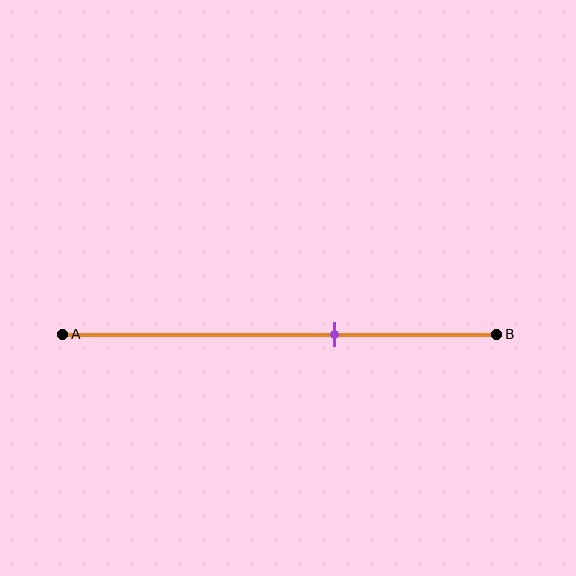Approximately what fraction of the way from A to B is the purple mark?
The purple mark is approximately 65% of the way from A to B.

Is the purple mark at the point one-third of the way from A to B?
No, the mark is at about 65% from A, not at the 33% one-third point.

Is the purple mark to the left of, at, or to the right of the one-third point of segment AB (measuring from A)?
The purple mark is to the right of the one-third point of segment AB.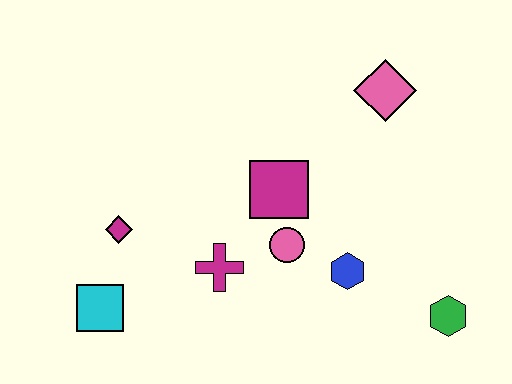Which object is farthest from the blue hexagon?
The cyan square is farthest from the blue hexagon.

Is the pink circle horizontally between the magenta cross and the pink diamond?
Yes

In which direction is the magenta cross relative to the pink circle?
The magenta cross is to the left of the pink circle.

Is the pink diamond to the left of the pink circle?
No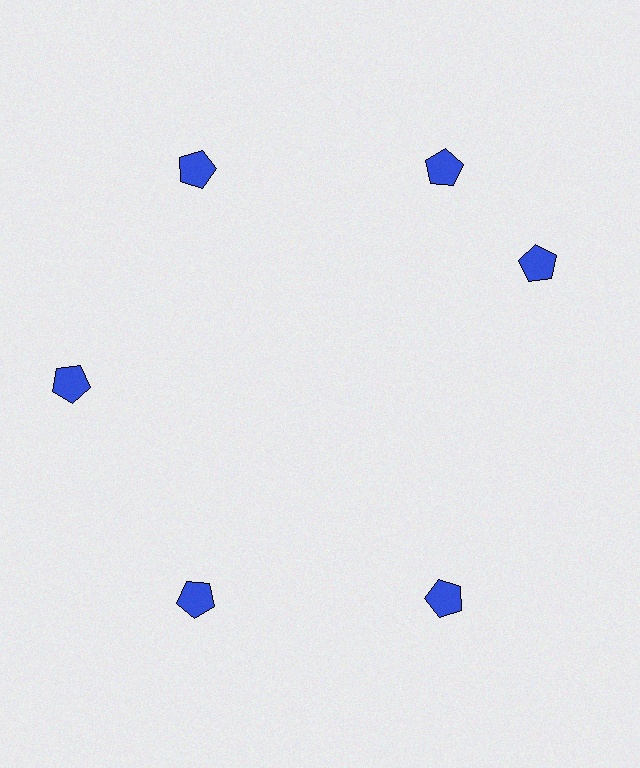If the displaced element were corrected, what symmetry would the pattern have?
It would have 6-fold rotational symmetry — the pattern would map onto itself every 60 degrees.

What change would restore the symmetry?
The symmetry would be restored by rotating it back into even spacing with its neighbors so that all 6 pentagons sit at equal angles and equal distance from the center.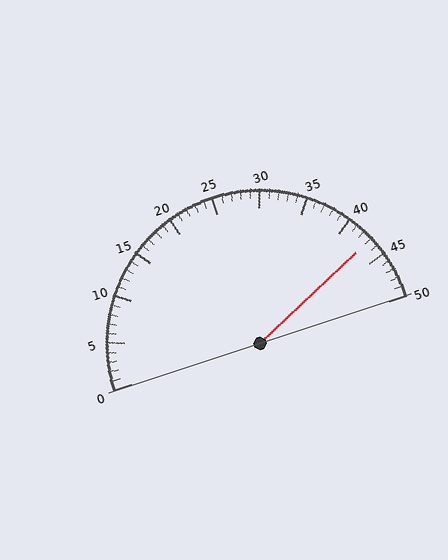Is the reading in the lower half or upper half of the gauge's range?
The reading is in the upper half of the range (0 to 50).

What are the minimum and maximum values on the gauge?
The gauge ranges from 0 to 50.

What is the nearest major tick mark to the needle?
The nearest major tick mark is 45.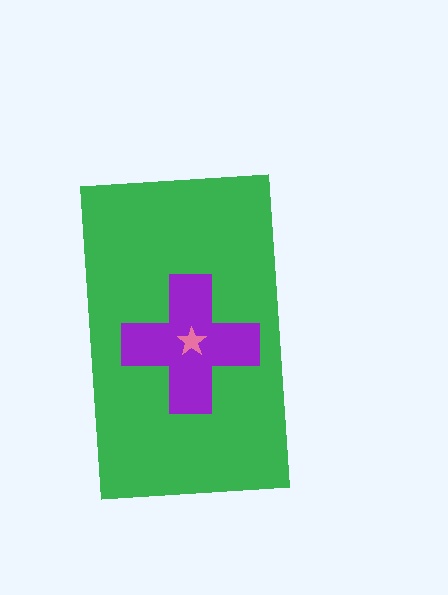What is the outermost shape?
The green rectangle.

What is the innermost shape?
The pink star.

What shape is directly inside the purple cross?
The pink star.